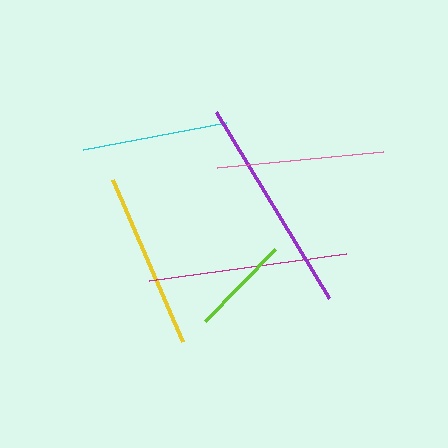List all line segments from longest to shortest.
From longest to shortest: purple, magenta, yellow, pink, cyan, lime.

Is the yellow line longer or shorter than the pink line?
The yellow line is longer than the pink line.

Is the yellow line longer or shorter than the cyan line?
The yellow line is longer than the cyan line.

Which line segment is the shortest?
The lime line is the shortest at approximately 100 pixels.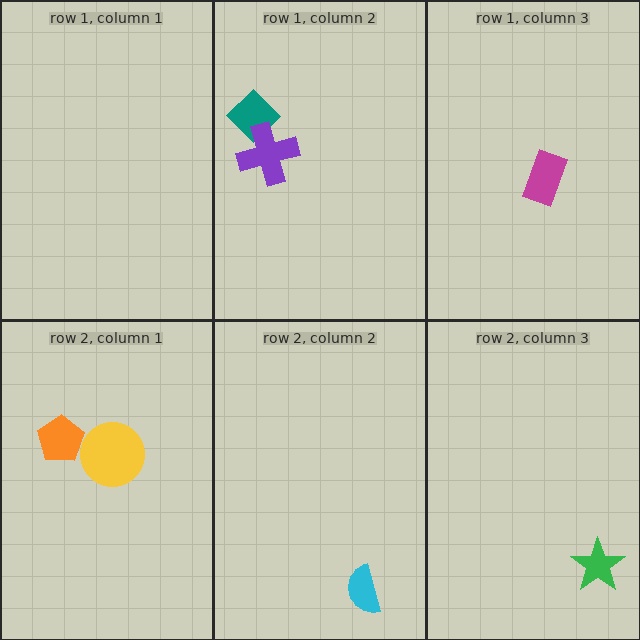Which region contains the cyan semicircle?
The row 2, column 2 region.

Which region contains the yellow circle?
The row 2, column 1 region.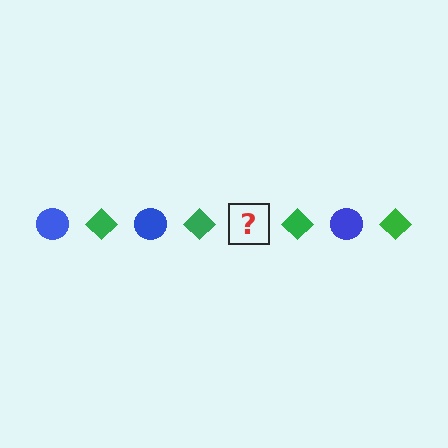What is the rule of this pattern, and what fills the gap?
The rule is that the pattern alternates between blue circle and green diamond. The gap should be filled with a blue circle.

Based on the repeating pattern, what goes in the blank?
The blank should be a blue circle.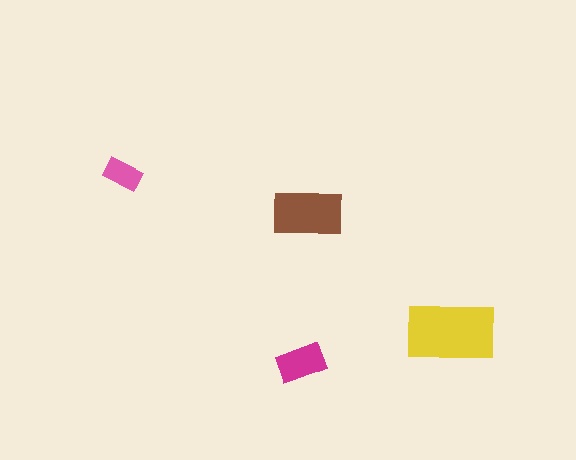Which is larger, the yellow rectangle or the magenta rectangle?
The yellow one.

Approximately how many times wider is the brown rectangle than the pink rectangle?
About 2 times wider.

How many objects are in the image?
There are 4 objects in the image.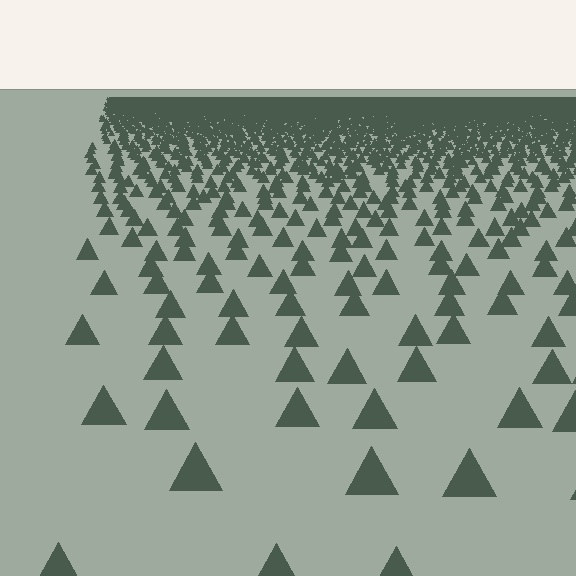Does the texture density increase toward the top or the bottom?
Density increases toward the top.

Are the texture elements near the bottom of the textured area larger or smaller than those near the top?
Larger. Near the bottom, elements are closer to the viewer and appear at a bigger on-screen size.